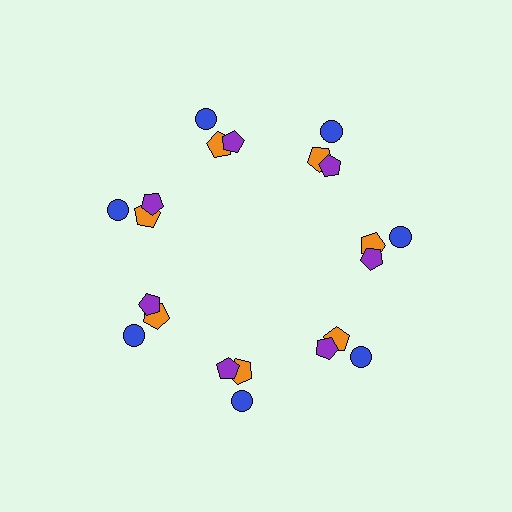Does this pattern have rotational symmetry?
Yes, this pattern has 7-fold rotational symmetry. It looks the same after rotating 51 degrees around the center.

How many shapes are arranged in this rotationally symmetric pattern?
There are 21 shapes, arranged in 7 groups of 3.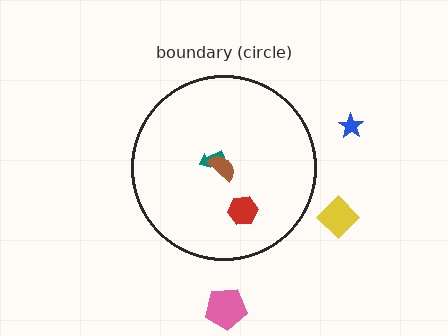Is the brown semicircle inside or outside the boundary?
Inside.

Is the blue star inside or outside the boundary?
Outside.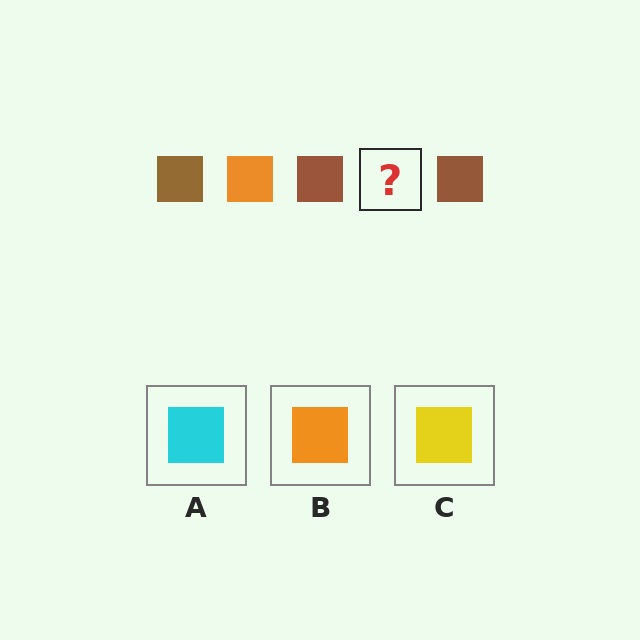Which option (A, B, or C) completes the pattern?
B.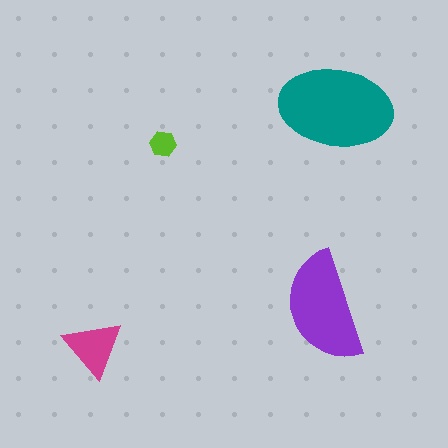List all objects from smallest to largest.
The lime hexagon, the magenta triangle, the purple semicircle, the teal ellipse.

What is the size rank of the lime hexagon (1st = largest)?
4th.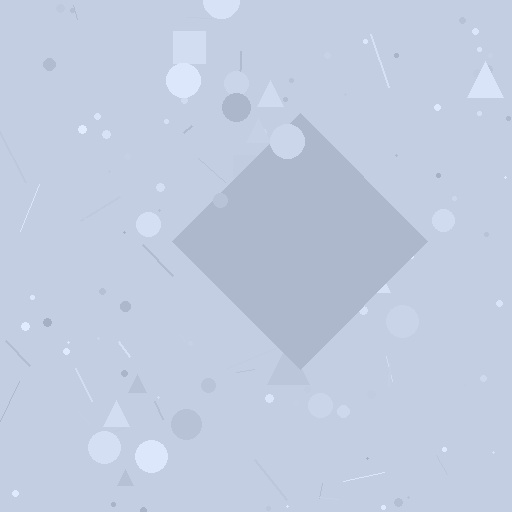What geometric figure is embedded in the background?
A diamond is embedded in the background.